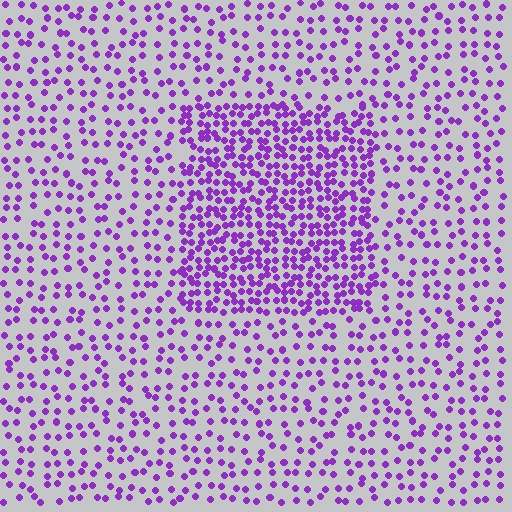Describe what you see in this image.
The image contains small purple elements arranged at two different densities. A rectangle-shaped region is visible where the elements are more densely packed than the surrounding area.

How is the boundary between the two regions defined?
The boundary is defined by a change in element density (approximately 2.2x ratio). All elements are the same color, size, and shape.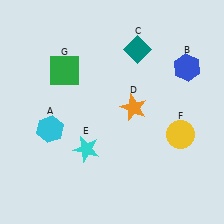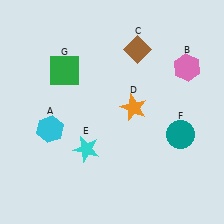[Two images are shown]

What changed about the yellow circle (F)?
In Image 1, F is yellow. In Image 2, it changed to teal.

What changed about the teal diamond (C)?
In Image 1, C is teal. In Image 2, it changed to brown.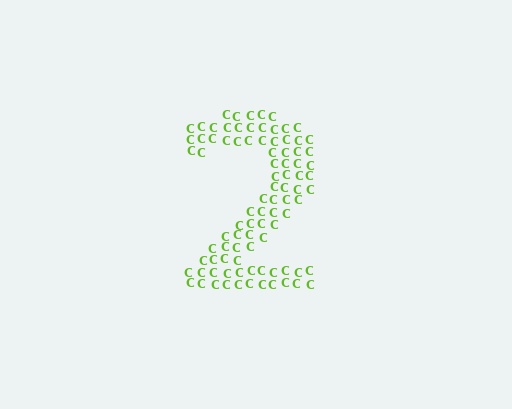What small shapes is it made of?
It is made of small letter C's.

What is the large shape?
The large shape is the digit 2.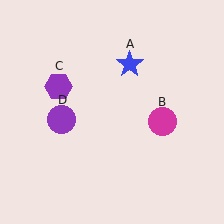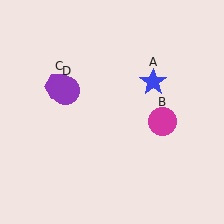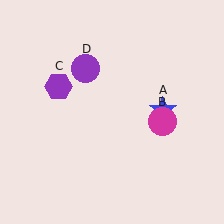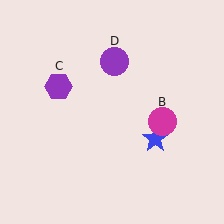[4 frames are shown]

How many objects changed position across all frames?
2 objects changed position: blue star (object A), purple circle (object D).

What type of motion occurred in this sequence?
The blue star (object A), purple circle (object D) rotated clockwise around the center of the scene.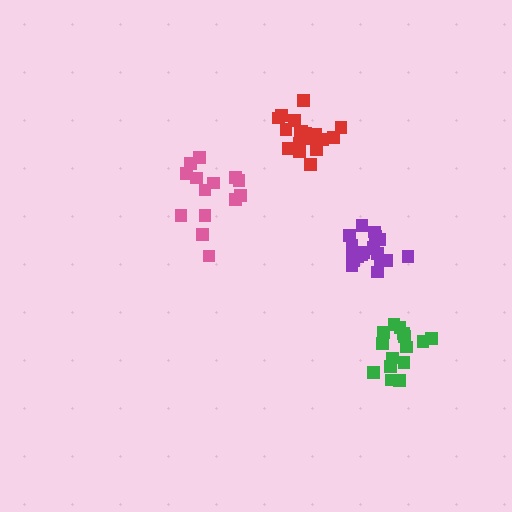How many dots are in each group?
Group 1: 15 dots, Group 2: 14 dots, Group 3: 19 dots, Group 4: 18 dots (66 total).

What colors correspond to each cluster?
The clusters are colored: green, pink, purple, red.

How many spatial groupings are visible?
There are 4 spatial groupings.